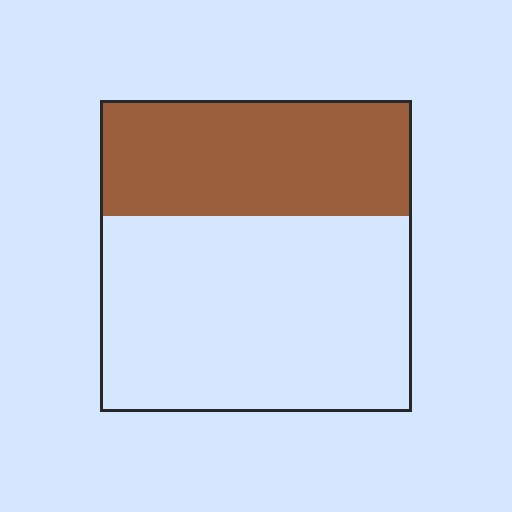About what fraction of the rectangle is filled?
About three eighths (3/8).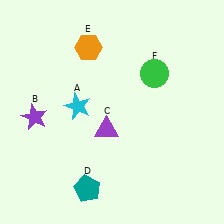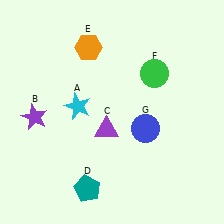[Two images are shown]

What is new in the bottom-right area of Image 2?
A blue circle (G) was added in the bottom-right area of Image 2.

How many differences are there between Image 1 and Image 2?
There is 1 difference between the two images.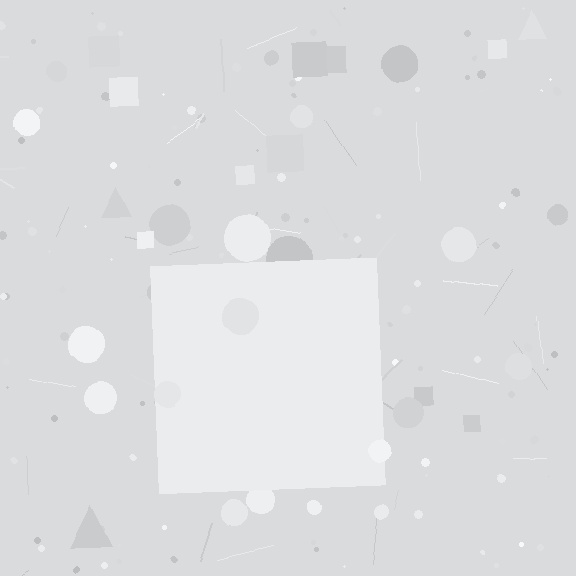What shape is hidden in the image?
A square is hidden in the image.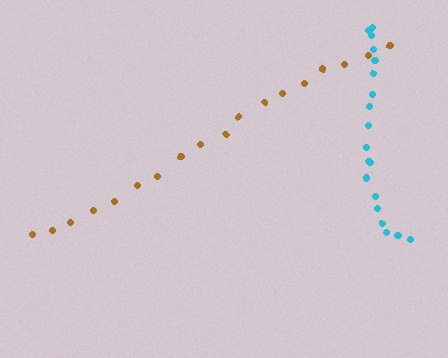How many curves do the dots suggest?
There are 2 distinct paths.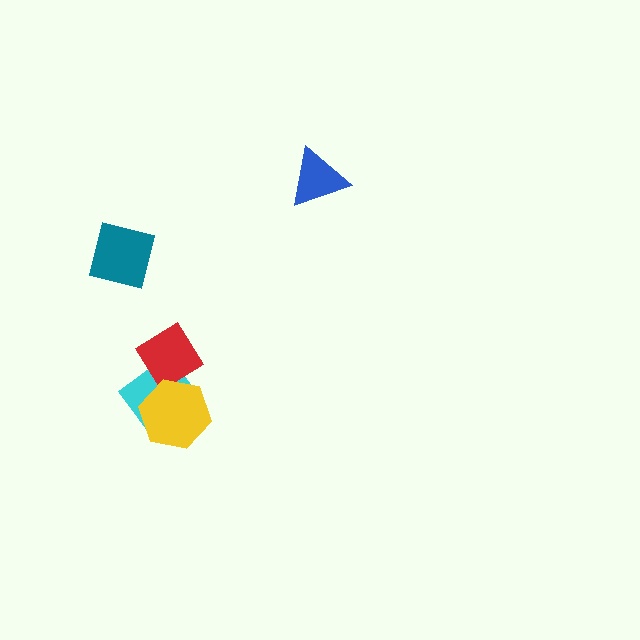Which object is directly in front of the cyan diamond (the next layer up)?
The red diamond is directly in front of the cyan diamond.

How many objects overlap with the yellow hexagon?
2 objects overlap with the yellow hexagon.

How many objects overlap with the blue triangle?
0 objects overlap with the blue triangle.